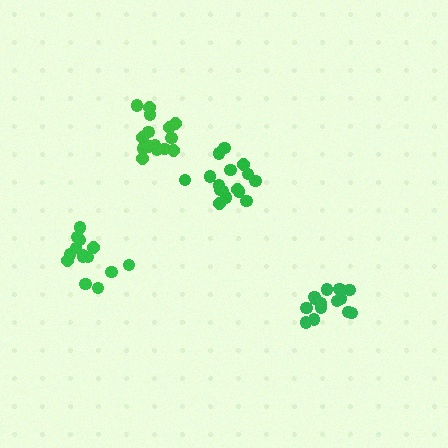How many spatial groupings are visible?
There are 4 spatial groupings.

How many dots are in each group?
Group 1: 14 dots, Group 2: 16 dots, Group 3: 15 dots, Group 4: 14 dots (59 total).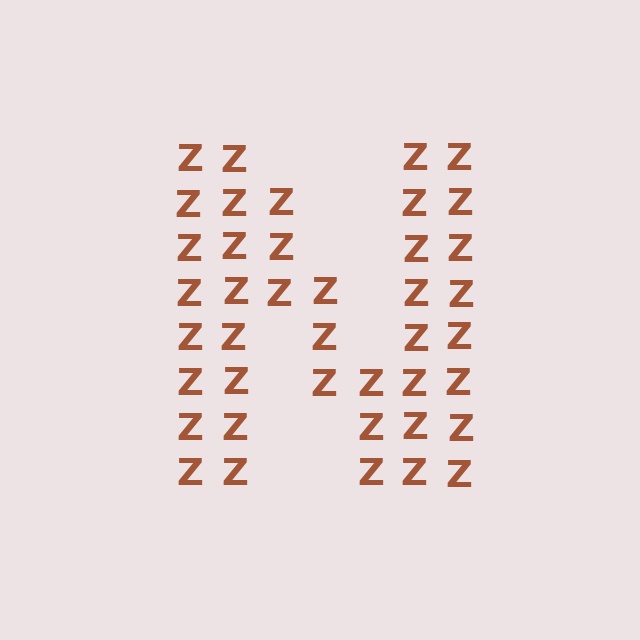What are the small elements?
The small elements are letter Z's.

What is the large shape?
The large shape is the letter N.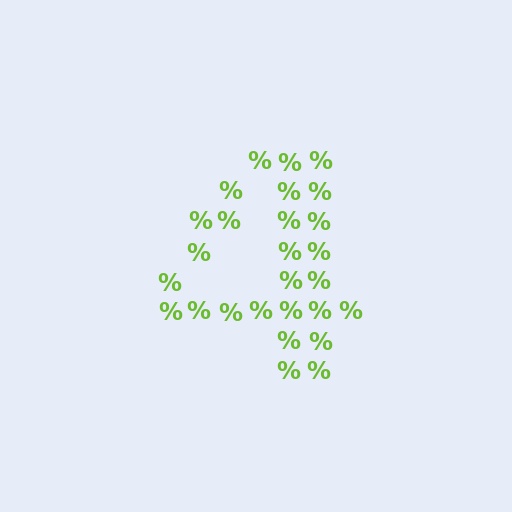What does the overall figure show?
The overall figure shows the digit 4.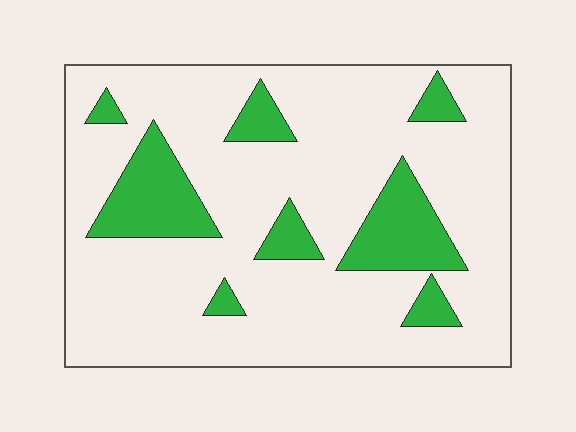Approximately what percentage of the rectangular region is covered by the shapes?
Approximately 20%.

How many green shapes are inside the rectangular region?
8.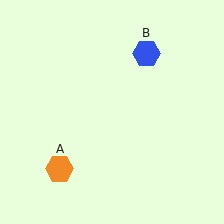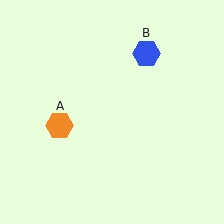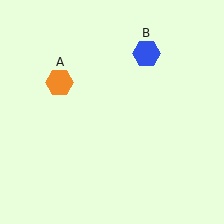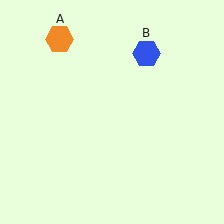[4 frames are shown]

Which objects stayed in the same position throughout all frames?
Blue hexagon (object B) remained stationary.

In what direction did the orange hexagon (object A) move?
The orange hexagon (object A) moved up.